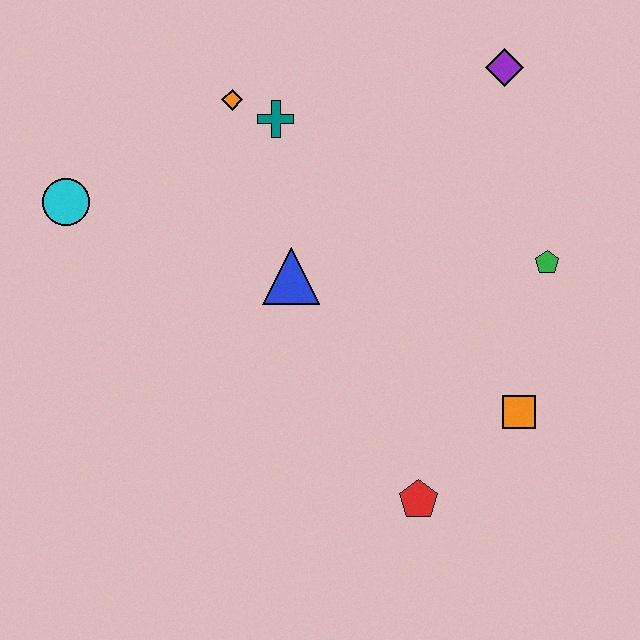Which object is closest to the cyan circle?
The orange diamond is closest to the cyan circle.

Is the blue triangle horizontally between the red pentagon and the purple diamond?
No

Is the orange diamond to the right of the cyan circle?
Yes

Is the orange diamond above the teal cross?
Yes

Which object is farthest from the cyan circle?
The orange square is farthest from the cyan circle.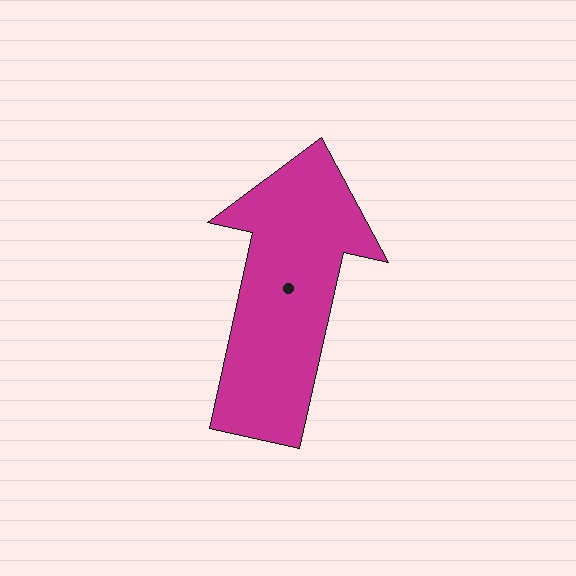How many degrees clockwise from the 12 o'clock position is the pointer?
Approximately 13 degrees.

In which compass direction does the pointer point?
North.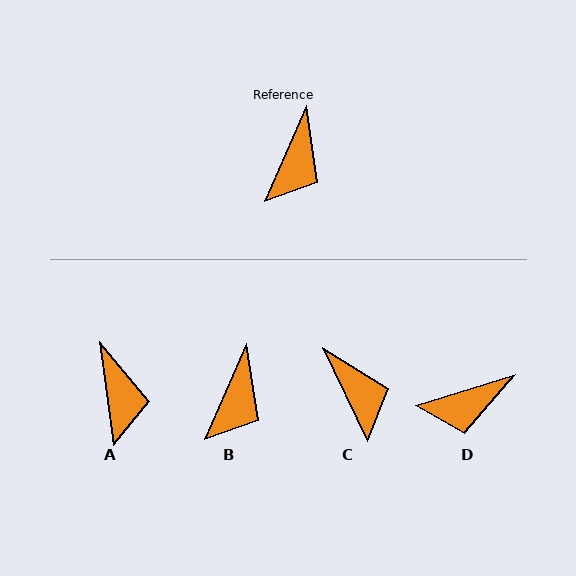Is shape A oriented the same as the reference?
No, it is off by about 31 degrees.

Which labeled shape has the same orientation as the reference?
B.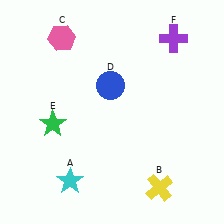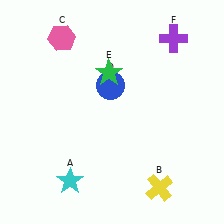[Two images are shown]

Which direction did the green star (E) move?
The green star (E) moved right.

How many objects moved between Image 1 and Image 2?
1 object moved between the two images.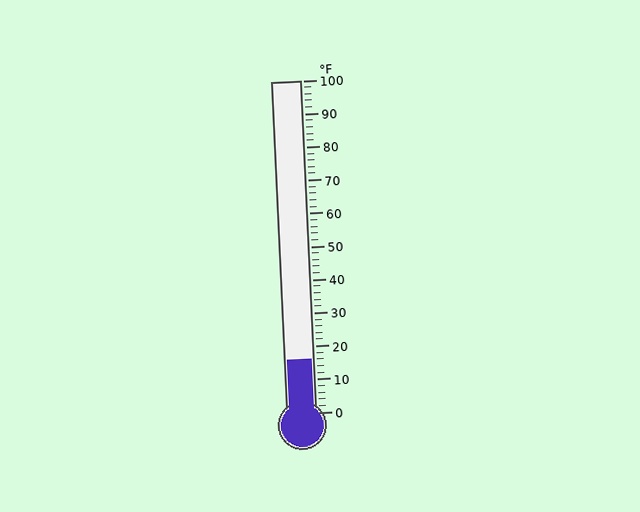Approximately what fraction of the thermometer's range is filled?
The thermometer is filled to approximately 15% of its range.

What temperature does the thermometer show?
The thermometer shows approximately 16°F.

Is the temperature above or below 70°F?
The temperature is below 70°F.